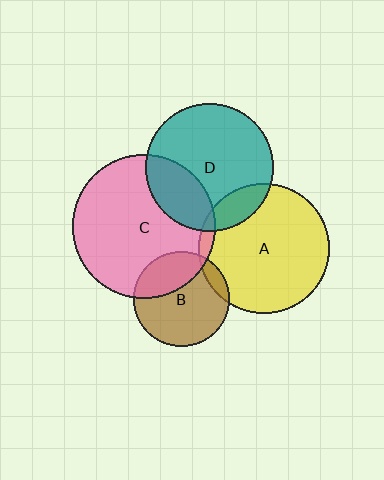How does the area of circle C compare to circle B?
Approximately 2.3 times.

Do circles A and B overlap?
Yes.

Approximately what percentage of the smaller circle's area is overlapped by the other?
Approximately 10%.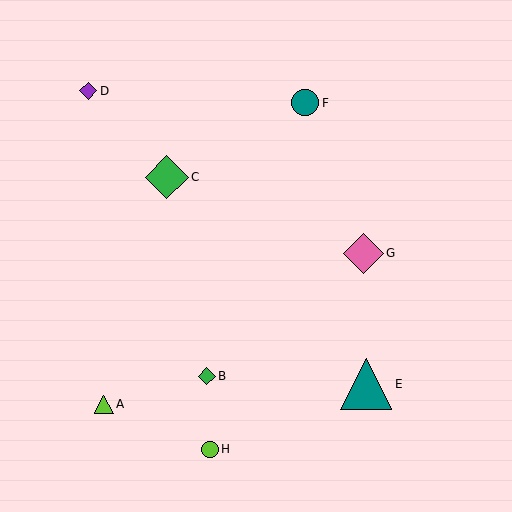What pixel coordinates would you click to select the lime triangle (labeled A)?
Click at (104, 404) to select the lime triangle A.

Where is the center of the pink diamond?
The center of the pink diamond is at (363, 253).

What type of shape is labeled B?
Shape B is a green diamond.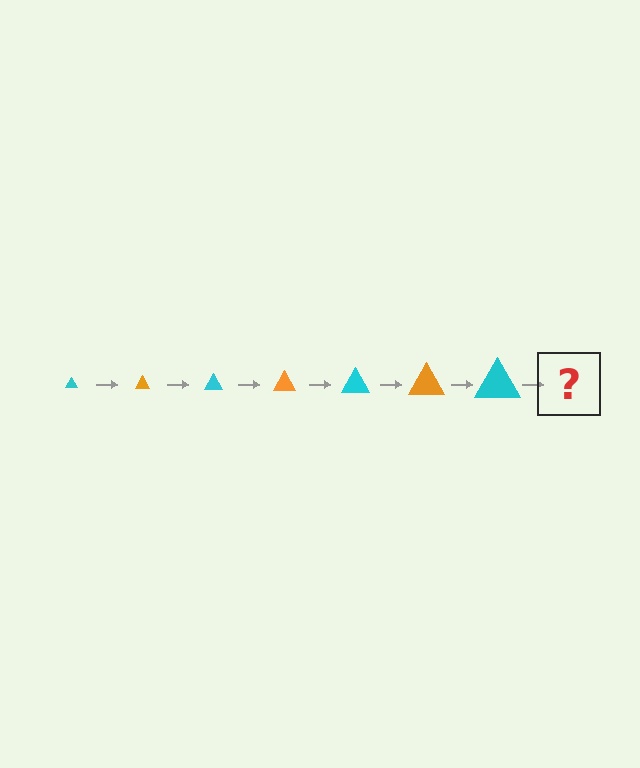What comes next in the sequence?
The next element should be an orange triangle, larger than the previous one.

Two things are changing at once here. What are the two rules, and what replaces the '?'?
The two rules are that the triangle grows larger each step and the color cycles through cyan and orange. The '?' should be an orange triangle, larger than the previous one.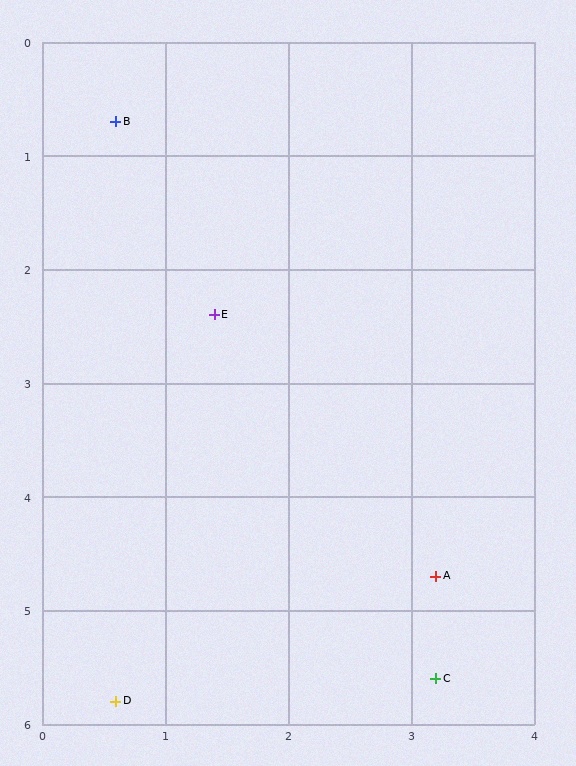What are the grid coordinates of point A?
Point A is at approximately (3.2, 4.7).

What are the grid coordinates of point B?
Point B is at approximately (0.6, 0.7).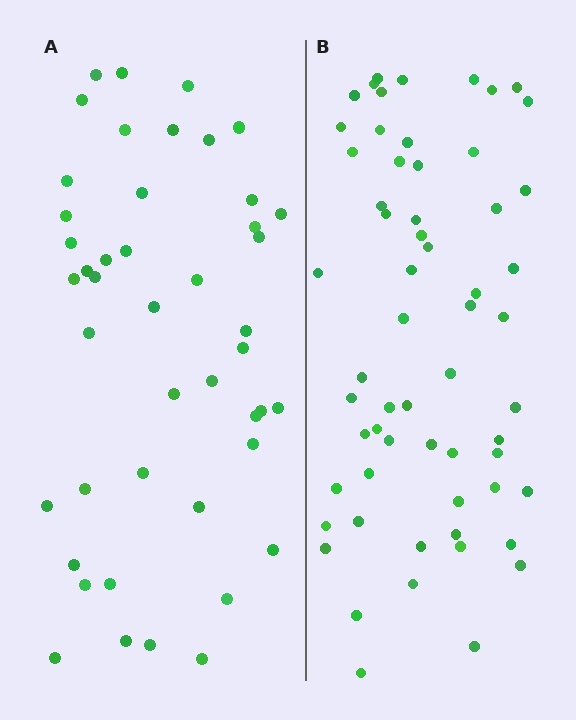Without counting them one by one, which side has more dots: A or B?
Region B (the right region) has more dots.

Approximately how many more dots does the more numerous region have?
Region B has approximately 15 more dots than region A.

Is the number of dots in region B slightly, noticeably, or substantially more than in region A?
Region B has noticeably more, but not dramatically so. The ratio is roughly 1.3 to 1.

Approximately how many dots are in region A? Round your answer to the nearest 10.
About 40 dots. (The exact count is 45, which rounds to 40.)